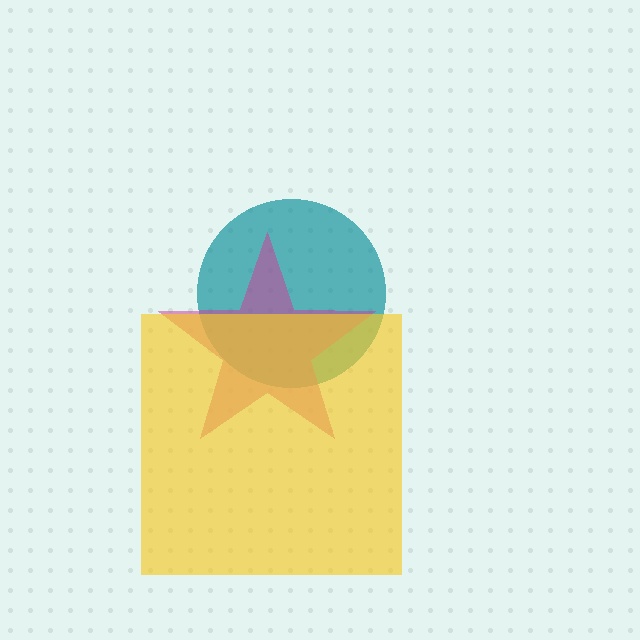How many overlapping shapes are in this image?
There are 3 overlapping shapes in the image.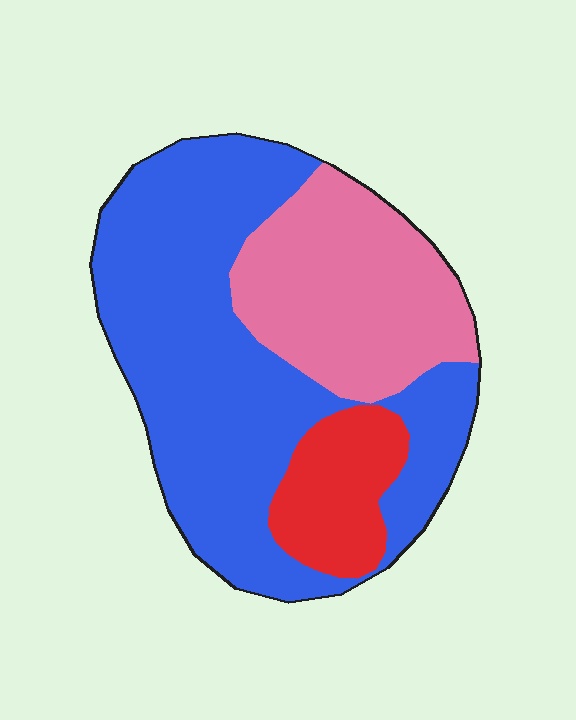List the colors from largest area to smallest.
From largest to smallest: blue, pink, red.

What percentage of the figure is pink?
Pink covers around 30% of the figure.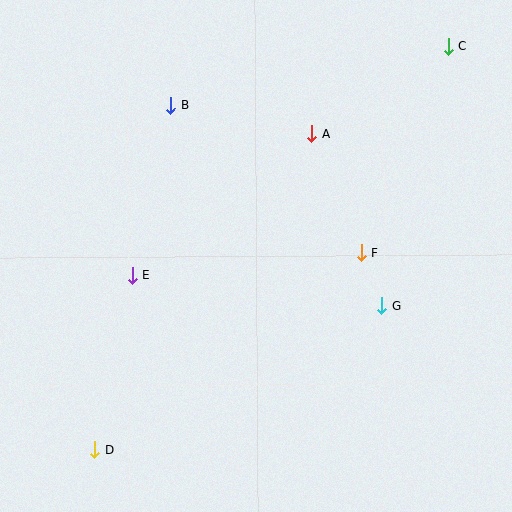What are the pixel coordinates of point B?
Point B is at (171, 105).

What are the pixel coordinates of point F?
Point F is at (361, 253).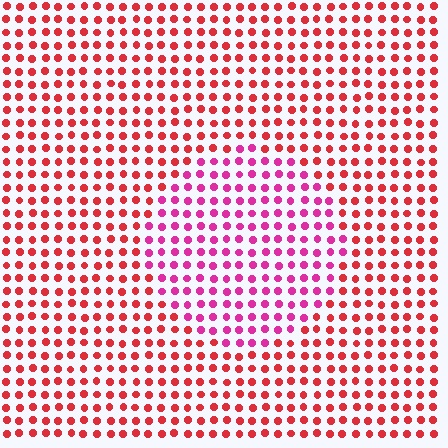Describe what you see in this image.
The image is filled with small red elements in a uniform arrangement. A circle-shaped region is visible where the elements are tinted to a slightly different hue, forming a subtle color boundary.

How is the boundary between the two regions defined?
The boundary is defined purely by a slight shift in hue (about 36 degrees). Spacing, size, and orientation are identical on both sides.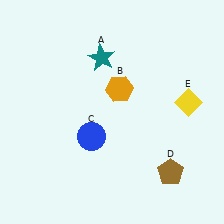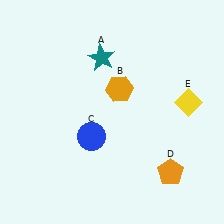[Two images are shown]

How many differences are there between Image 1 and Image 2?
There is 1 difference between the two images.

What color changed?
The pentagon (D) changed from brown in Image 1 to orange in Image 2.